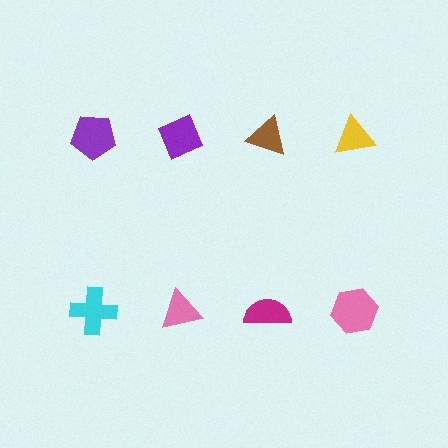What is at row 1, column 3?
A brown triangle.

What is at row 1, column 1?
A purple pentagon.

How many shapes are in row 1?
4 shapes.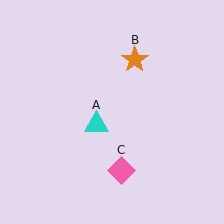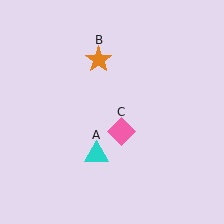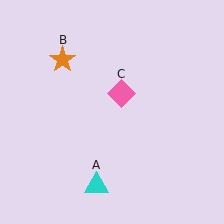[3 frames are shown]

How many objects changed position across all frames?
3 objects changed position: cyan triangle (object A), orange star (object B), pink diamond (object C).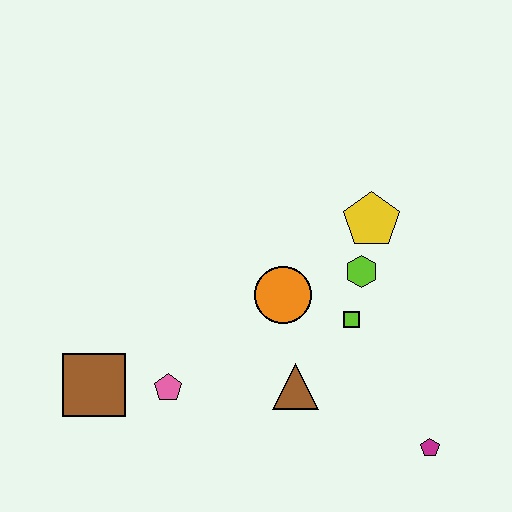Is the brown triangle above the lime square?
No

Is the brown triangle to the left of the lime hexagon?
Yes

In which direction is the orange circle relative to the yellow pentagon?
The orange circle is to the left of the yellow pentagon.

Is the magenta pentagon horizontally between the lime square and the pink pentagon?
No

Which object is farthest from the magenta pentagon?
The brown square is farthest from the magenta pentagon.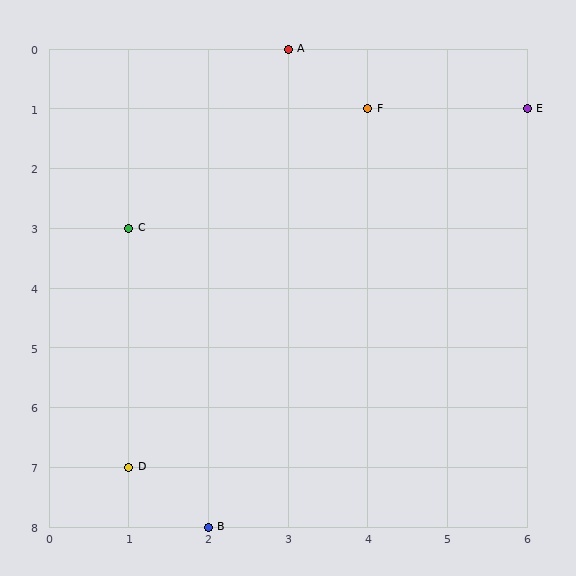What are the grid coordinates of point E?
Point E is at grid coordinates (6, 1).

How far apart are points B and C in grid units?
Points B and C are 1 column and 5 rows apart (about 5.1 grid units diagonally).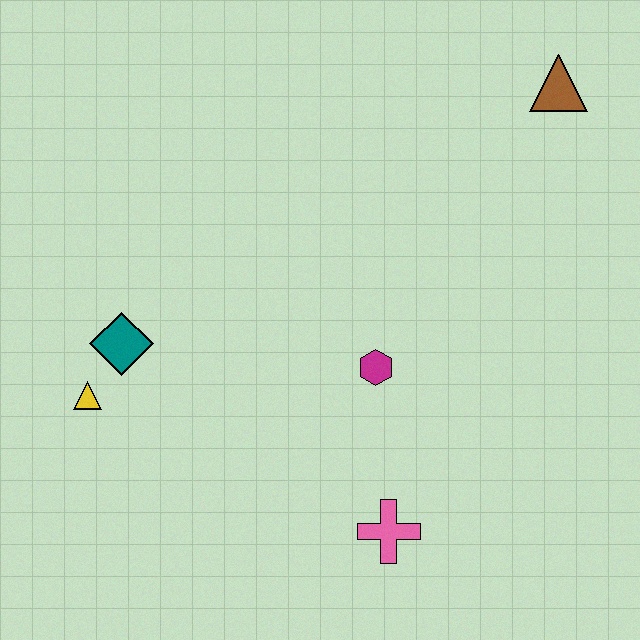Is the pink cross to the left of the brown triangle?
Yes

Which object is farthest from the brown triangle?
The yellow triangle is farthest from the brown triangle.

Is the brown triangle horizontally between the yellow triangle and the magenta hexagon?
No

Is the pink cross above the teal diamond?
No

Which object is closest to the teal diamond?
The yellow triangle is closest to the teal diamond.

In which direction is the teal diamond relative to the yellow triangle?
The teal diamond is above the yellow triangle.